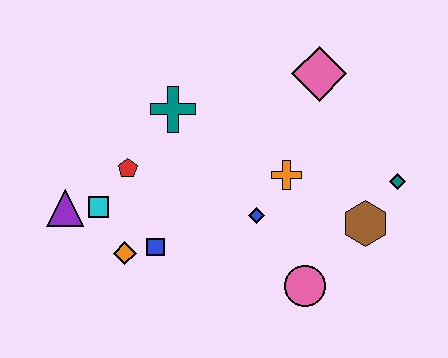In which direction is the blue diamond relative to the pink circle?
The blue diamond is above the pink circle.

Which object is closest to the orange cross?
The blue diamond is closest to the orange cross.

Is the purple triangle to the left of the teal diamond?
Yes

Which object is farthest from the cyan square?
The teal diamond is farthest from the cyan square.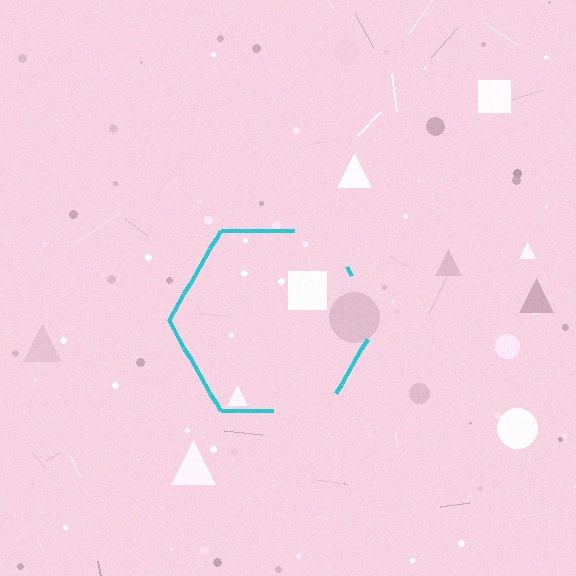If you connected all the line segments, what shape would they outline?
They would outline a hexagon.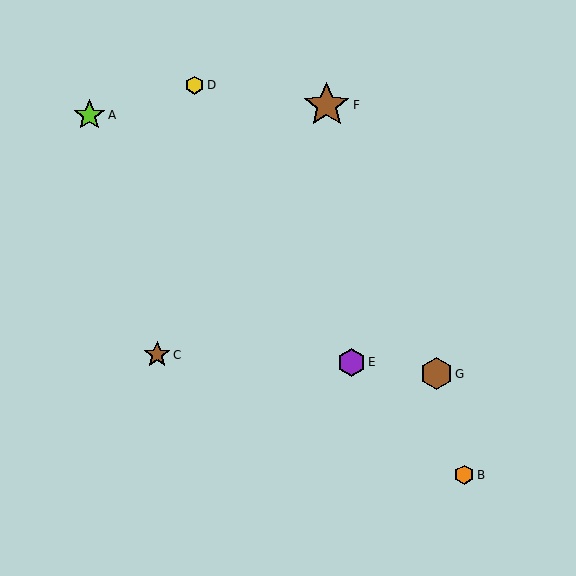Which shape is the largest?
The brown star (labeled F) is the largest.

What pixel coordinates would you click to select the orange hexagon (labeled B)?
Click at (464, 475) to select the orange hexagon B.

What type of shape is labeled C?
Shape C is a brown star.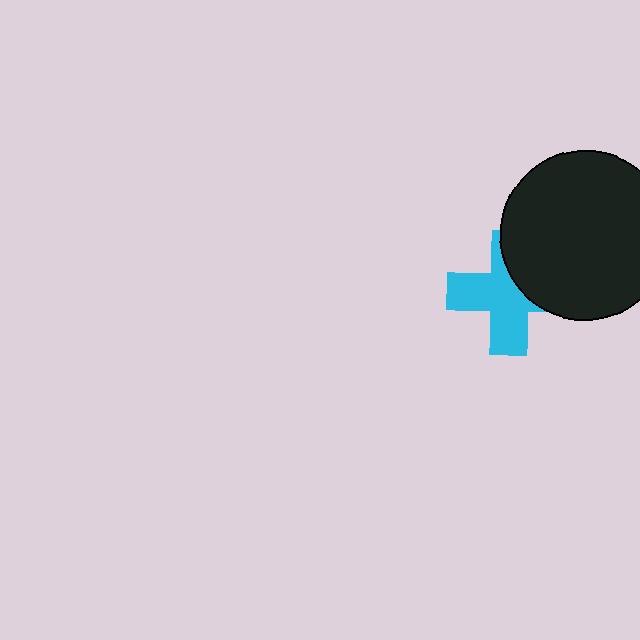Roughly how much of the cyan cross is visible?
About half of it is visible (roughly 63%).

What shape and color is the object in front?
The object in front is a black circle.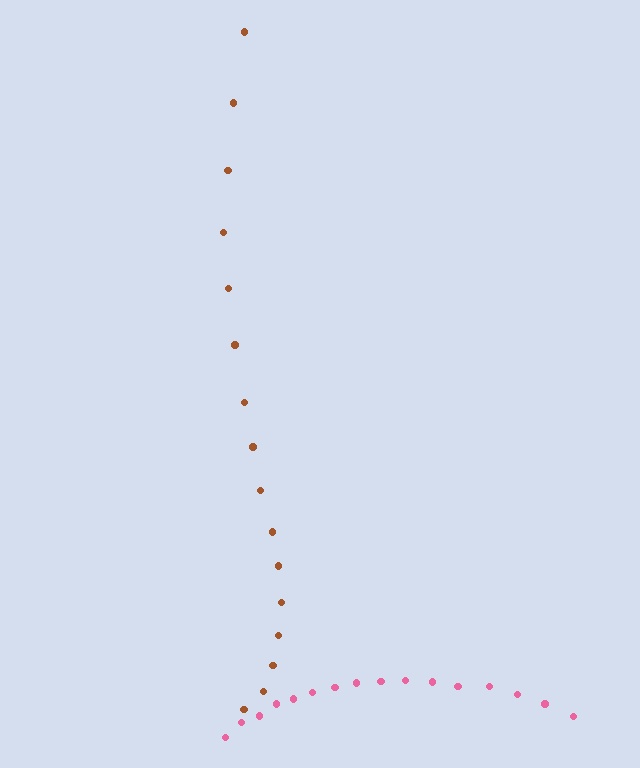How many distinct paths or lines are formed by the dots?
There are 2 distinct paths.